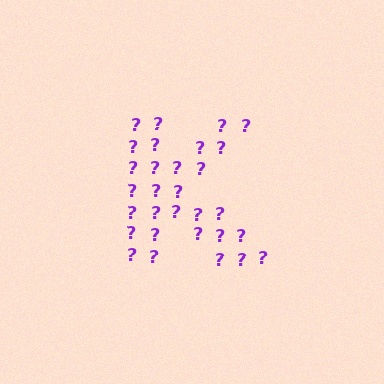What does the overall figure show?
The overall figure shows the letter K.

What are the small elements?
The small elements are question marks.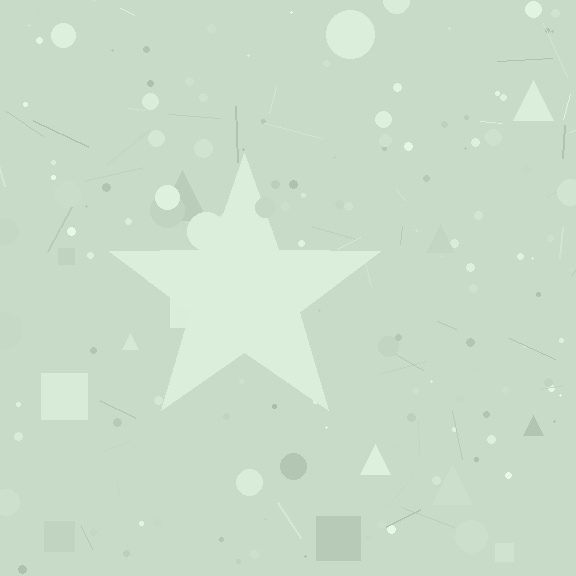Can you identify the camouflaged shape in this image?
The camouflaged shape is a star.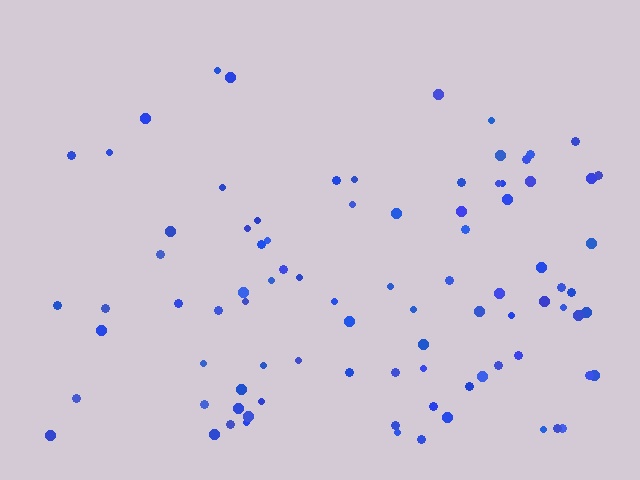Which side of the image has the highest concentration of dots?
The bottom.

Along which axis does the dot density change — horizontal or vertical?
Vertical.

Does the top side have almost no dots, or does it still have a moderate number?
Still a moderate number, just noticeably fewer than the bottom.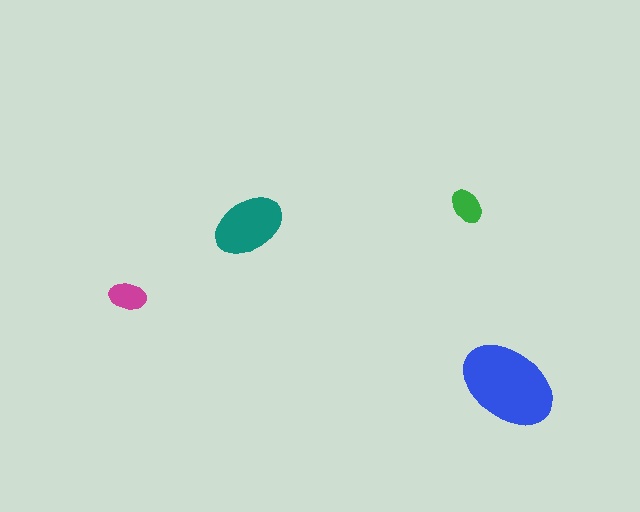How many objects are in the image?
There are 4 objects in the image.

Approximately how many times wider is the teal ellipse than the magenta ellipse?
About 2 times wider.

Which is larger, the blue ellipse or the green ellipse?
The blue one.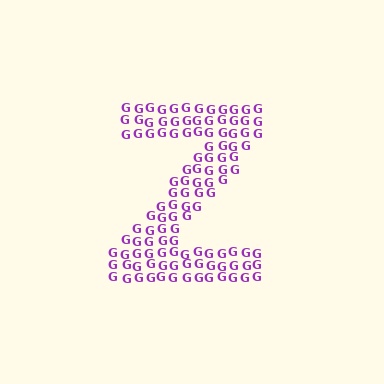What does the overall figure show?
The overall figure shows the letter Z.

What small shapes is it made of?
It is made of small letter G's.